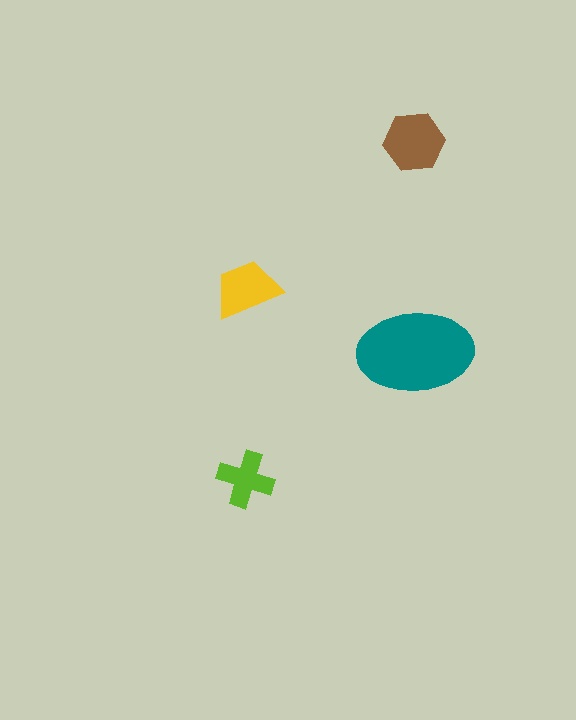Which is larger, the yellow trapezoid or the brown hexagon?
The brown hexagon.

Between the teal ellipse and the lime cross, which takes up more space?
The teal ellipse.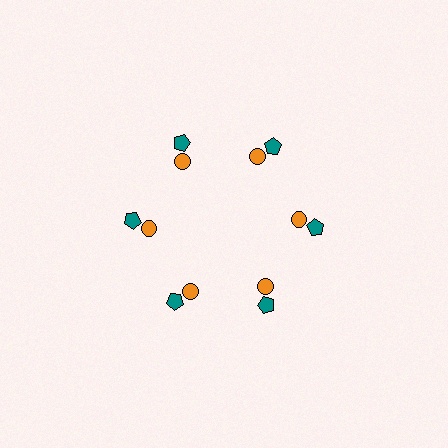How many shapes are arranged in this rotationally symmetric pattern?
There are 12 shapes, arranged in 6 groups of 2.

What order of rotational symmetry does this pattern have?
This pattern has 6-fold rotational symmetry.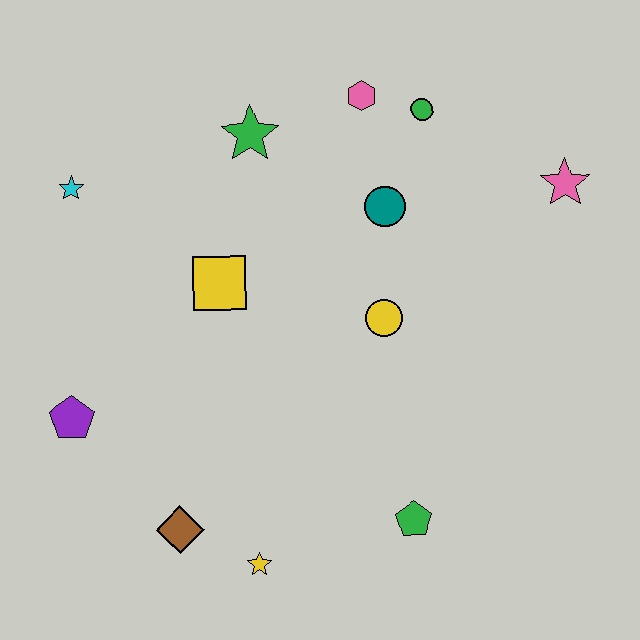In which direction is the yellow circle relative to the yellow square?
The yellow circle is to the right of the yellow square.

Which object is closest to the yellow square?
The green star is closest to the yellow square.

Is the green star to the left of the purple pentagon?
No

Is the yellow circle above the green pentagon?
Yes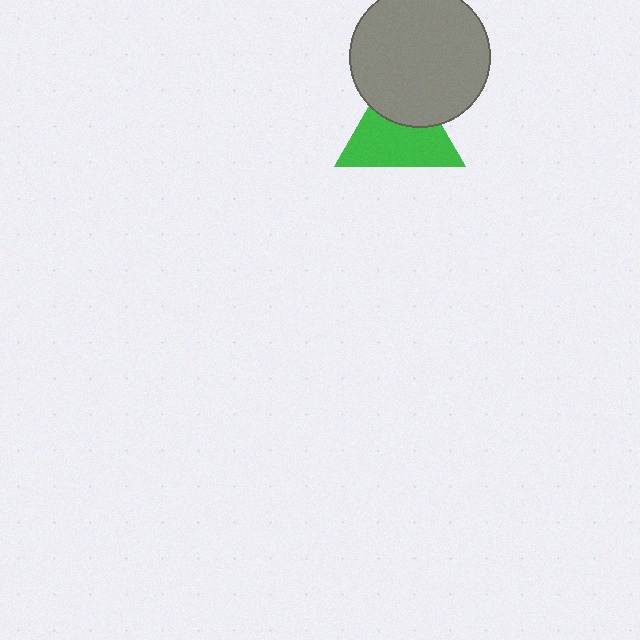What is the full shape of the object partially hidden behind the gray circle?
The partially hidden object is a green triangle.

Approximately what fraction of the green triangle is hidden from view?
Roughly 36% of the green triangle is hidden behind the gray circle.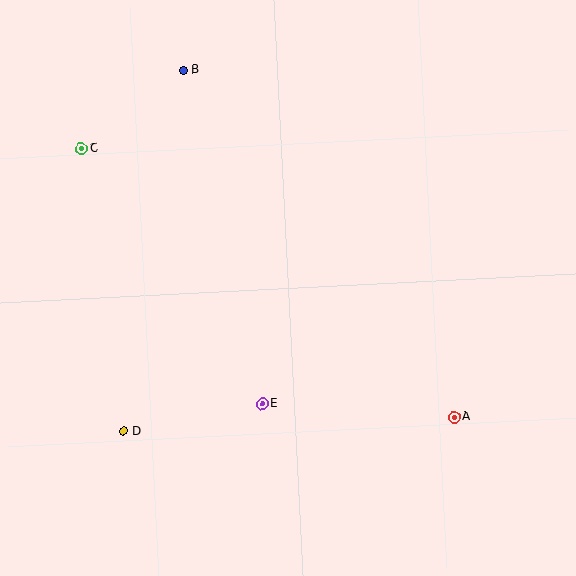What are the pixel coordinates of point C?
Point C is at (82, 149).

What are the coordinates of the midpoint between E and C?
The midpoint between E and C is at (172, 276).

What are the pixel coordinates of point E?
Point E is at (262, 404).